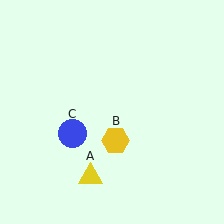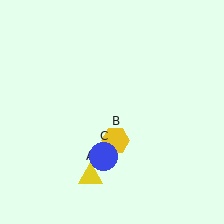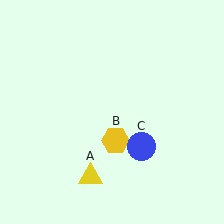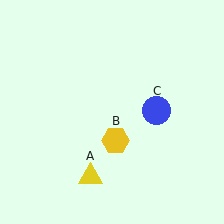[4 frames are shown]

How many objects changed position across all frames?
1 object changed position: blue circle (object C).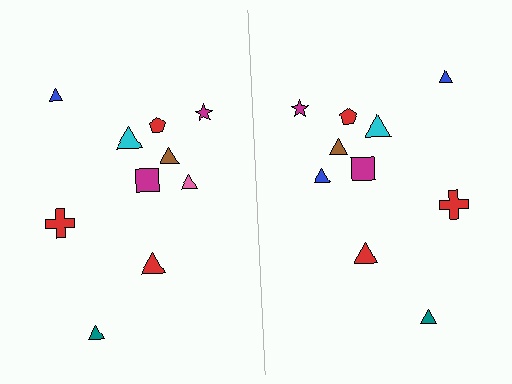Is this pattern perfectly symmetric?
No, the pattern is not perfectly symmetric. The blue triangle on the right side breaks the symmetry — its mirror counterpart is pink.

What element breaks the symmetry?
The blue triangle on the right side breaks the symmetry — its mirror counterpart is pink.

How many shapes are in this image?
There are 20 shapes in this image.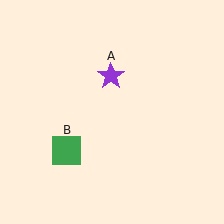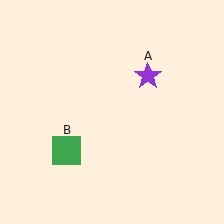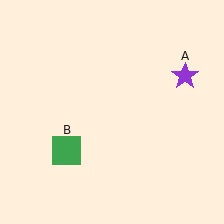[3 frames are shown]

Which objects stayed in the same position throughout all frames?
Green square (object B) remained stationary.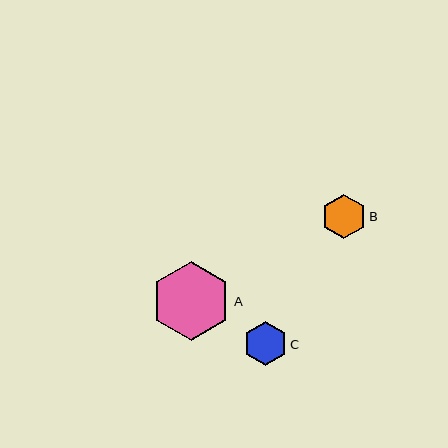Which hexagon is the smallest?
Hexagon C is the smallest with a size of approximately 44 pixels.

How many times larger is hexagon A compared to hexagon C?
Hexagon A is approximately 1.8 times the size of hexagon C.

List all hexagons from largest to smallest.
From largest to smallest: A, B, C.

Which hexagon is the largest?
Hexagon A is the largest with a size of approximately 79 pixels.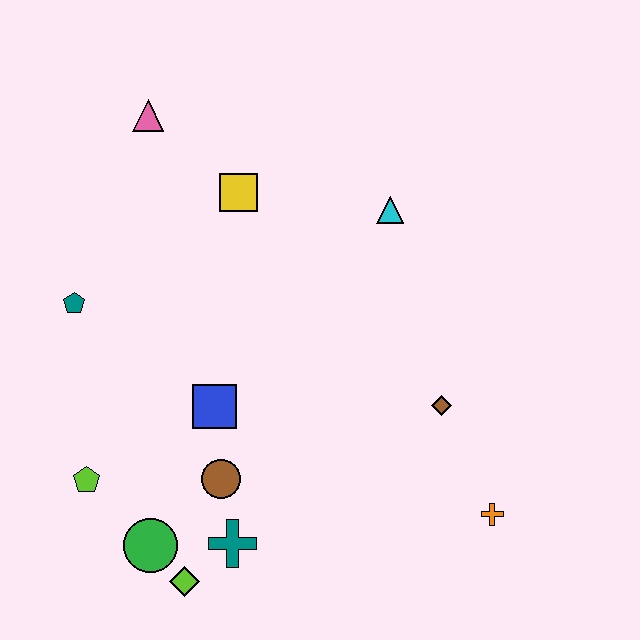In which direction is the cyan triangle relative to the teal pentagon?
The cyan triangle is to the right of the teal pentagon.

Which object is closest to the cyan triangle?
The yellow square is closest to the cyan triangle.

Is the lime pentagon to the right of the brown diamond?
No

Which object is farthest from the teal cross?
The pink triangle is farthest from the teal cross.